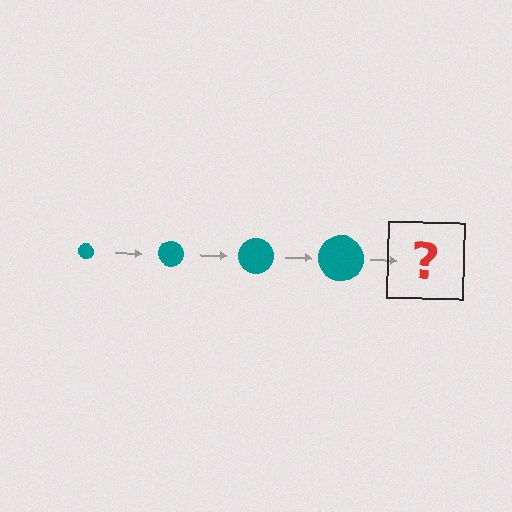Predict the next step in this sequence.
The next step is a teal circle, larger than the previous one.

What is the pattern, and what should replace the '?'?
The pattern is that the circle gets progressively larger each step. The '?' should be a teal circle, larger than the previous one.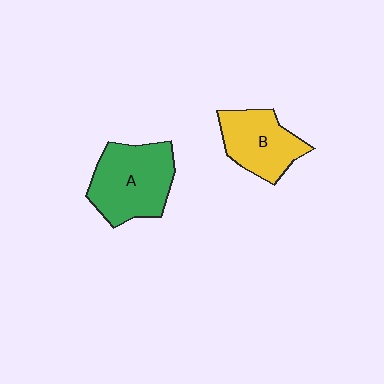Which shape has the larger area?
Shape A (green).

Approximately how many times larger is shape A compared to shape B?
Approximately 1.3 times.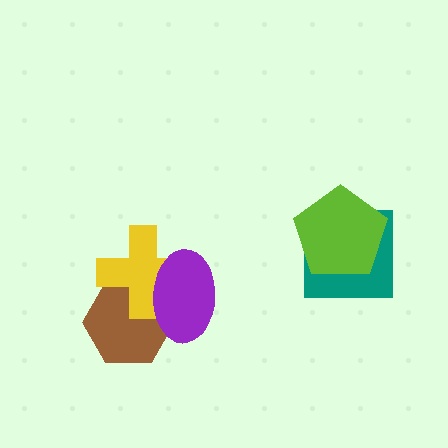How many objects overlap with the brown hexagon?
2 objects overlap with the brown hexagon.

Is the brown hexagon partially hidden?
Yes, it is partially covered by another shape.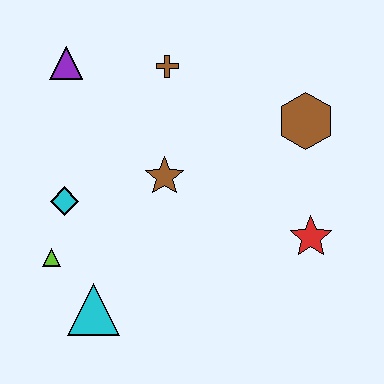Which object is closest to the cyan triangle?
The lime triangle is closest to the cyan triangle.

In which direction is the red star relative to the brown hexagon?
The red star is below the brown hexagon.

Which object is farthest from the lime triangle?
The brown hexagon is farthest from the lime triangle.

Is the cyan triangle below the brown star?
Yes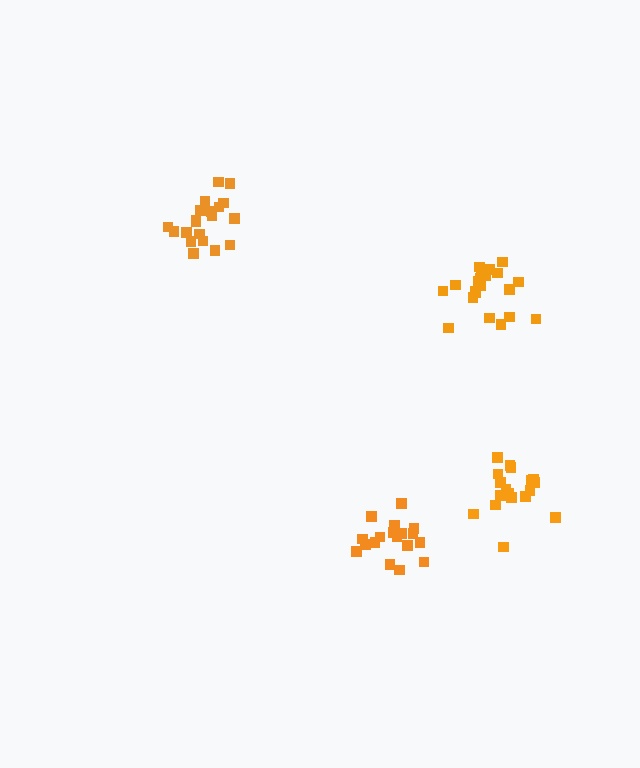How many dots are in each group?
Group 1: 19 dots, Group 2: 21 dots, Group 3: 20 dots, Group 4: 18 dots (78 total).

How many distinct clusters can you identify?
There are 4 distinct clusters.